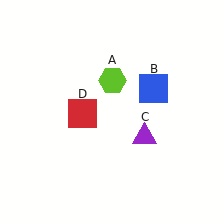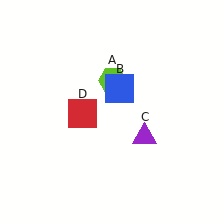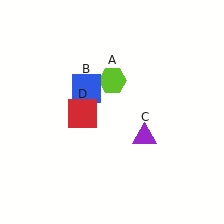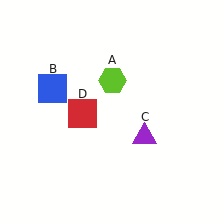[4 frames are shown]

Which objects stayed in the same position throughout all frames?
Lime hexagon (object A) and purple triangle (object C) and red square (object D) remained stationary.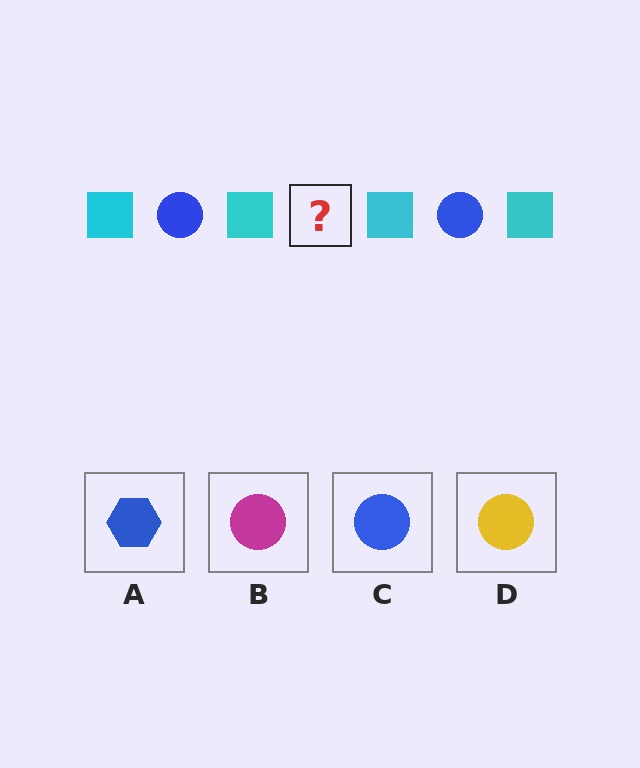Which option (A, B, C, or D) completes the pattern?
C.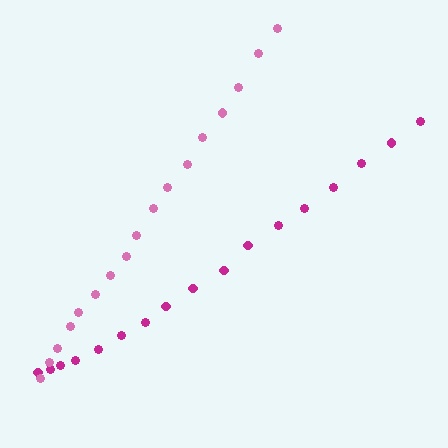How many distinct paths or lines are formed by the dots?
There are 2 distinct paths.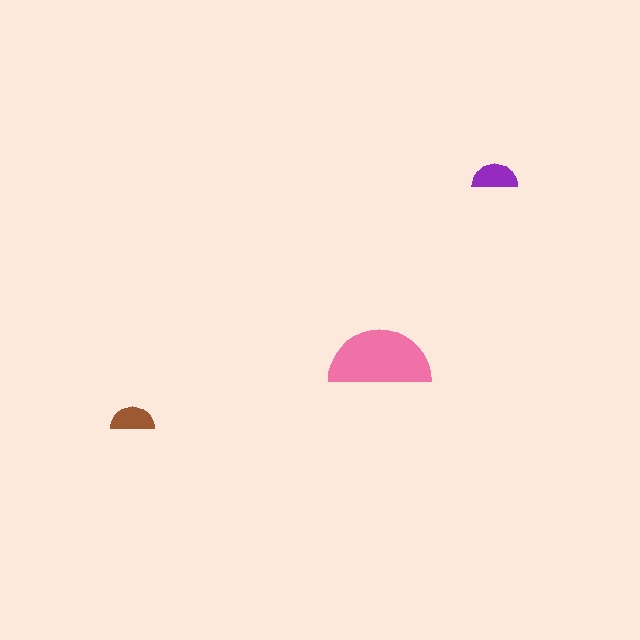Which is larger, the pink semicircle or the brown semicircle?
The pink one.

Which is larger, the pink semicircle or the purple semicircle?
The pink one.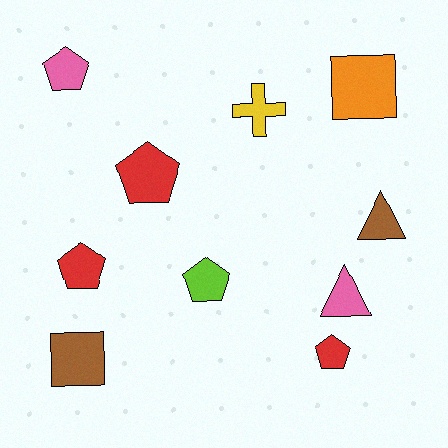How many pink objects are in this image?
There are 2 pink objects.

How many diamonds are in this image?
There are no diamonds.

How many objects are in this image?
There are 10 objects.